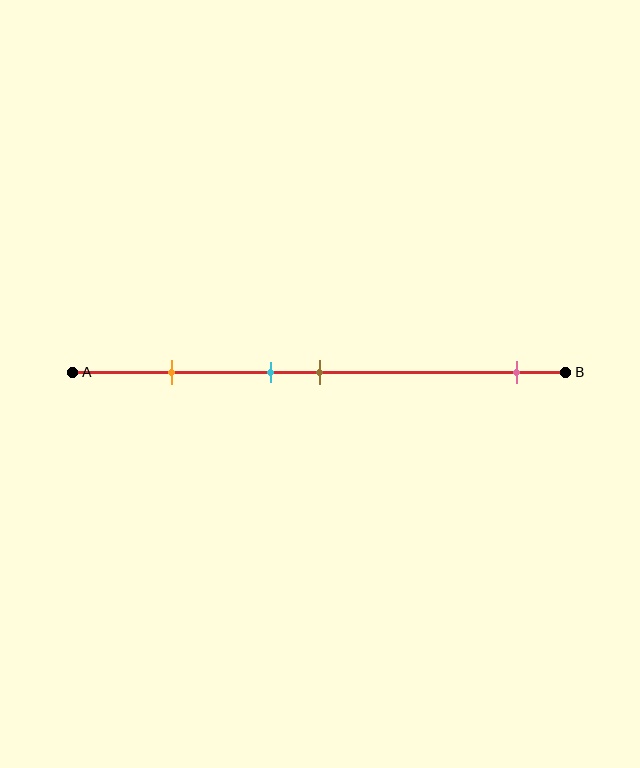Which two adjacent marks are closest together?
The cyan and brown marks are the closest adjacent pair.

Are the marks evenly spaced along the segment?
No, the marks are not evenly spaced.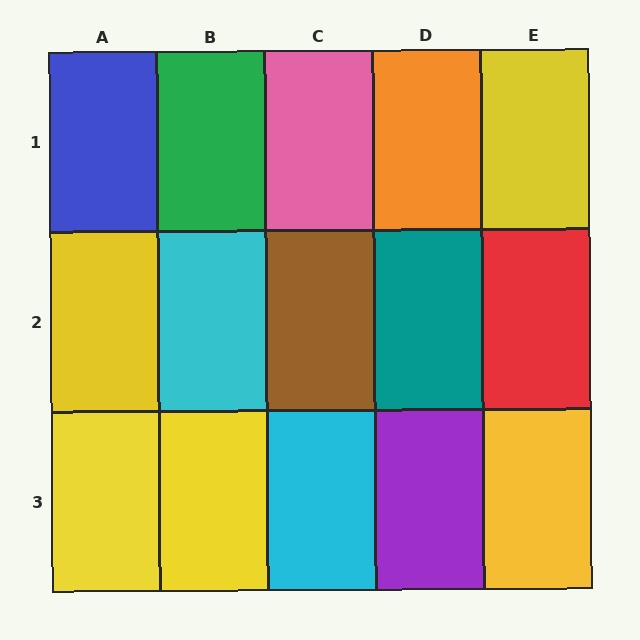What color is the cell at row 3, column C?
Cyan.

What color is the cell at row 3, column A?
Yellow.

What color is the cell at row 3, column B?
Yellow.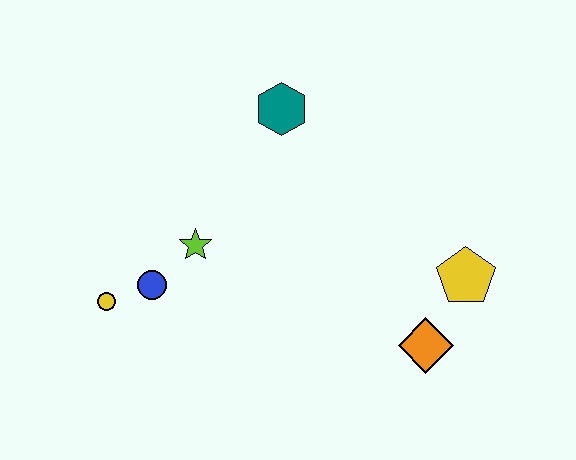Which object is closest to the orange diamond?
The yellow pentagon is closest to the orange diamond.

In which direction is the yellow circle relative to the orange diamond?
The yellow circle is to the left of the orange diamond.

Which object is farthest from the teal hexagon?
The orange diamond is farthest from the teal hexagon.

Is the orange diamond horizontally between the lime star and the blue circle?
No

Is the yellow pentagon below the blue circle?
No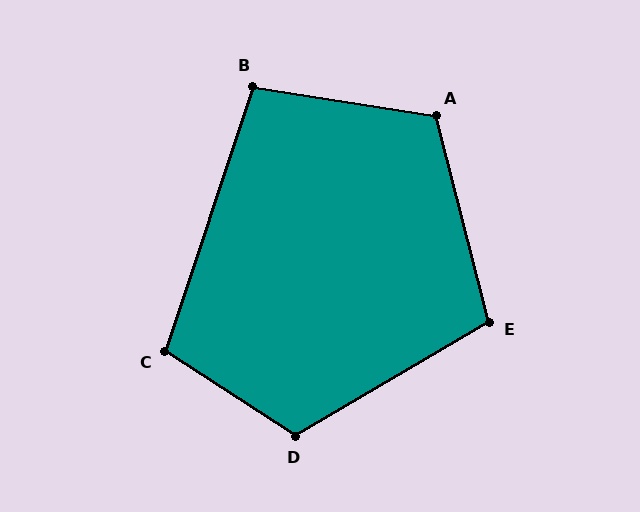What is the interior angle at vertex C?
Approximately 105 degrees (obtuse).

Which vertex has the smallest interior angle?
B, at approximately 99 degrees.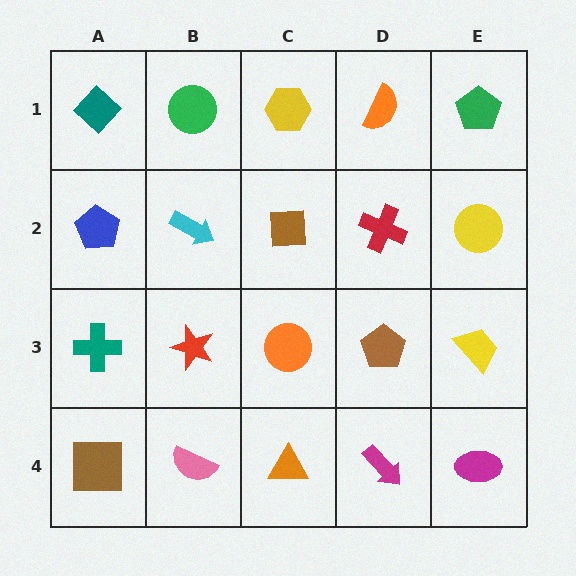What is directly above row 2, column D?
An orange semicircle.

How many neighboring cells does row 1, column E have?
2.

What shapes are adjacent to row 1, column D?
A red cross (row 2, column D), a yellow hexagon (row 1, column C), a green pentagon (row 1, column E).